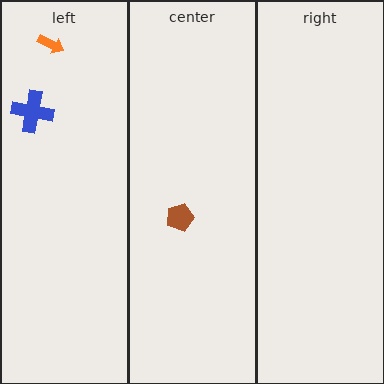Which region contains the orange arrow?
The left region.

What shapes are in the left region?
The orange arrow, the blue cross.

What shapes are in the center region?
The brown pentagon.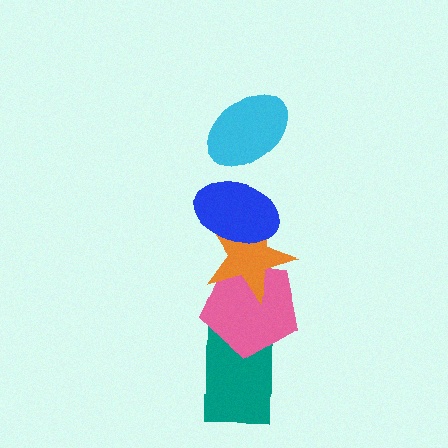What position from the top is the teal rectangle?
The teal rectangle is 5th from the top.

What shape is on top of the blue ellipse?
The cyan ellipse is on top of the blue ellipse.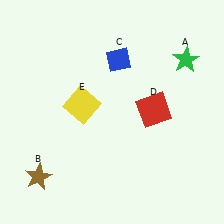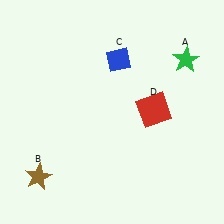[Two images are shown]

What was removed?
The yellow square (E) was removed in Image 2.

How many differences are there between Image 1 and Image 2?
There is 1 difference between the two images.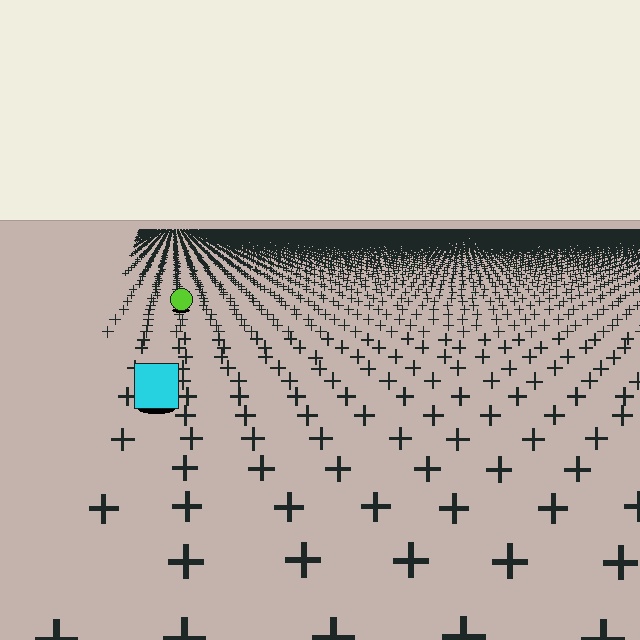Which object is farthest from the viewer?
The lime circle is farthest from the viewer. It appears smaller and the ground texture around it is denser.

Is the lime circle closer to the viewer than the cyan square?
No. The cyan square is closer — you can tell from the texture gradient: the ground texture is coarser near it.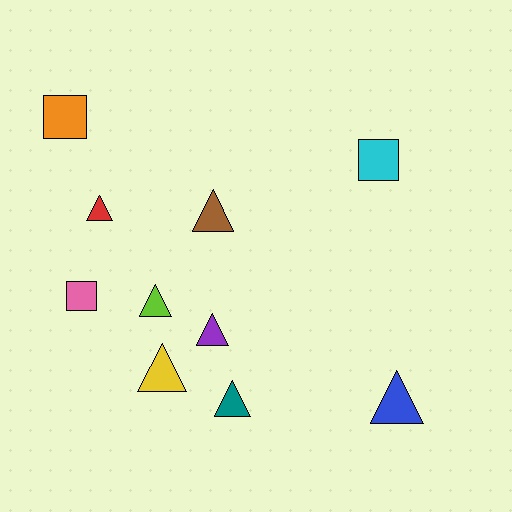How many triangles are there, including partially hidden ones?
There are 7 triangles.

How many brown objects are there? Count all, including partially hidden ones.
There is 1 brown object.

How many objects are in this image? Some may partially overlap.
There are 10 objects.